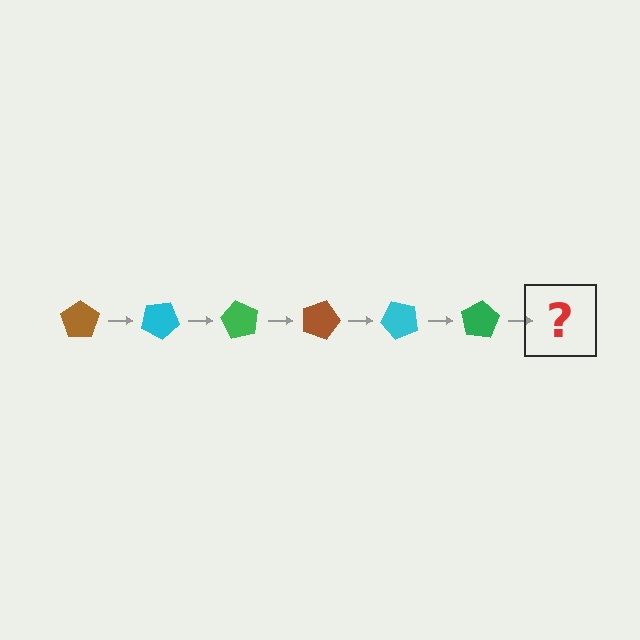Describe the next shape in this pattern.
It should be a brown pentagon, rotated 180 degrees from the start.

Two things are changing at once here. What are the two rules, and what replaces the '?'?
The two rules are that it rotates 30 degrees each step and the color cycles through brown, cyan, and green. The '?' should be a brown pentagon, rotated 180 degrees from the start.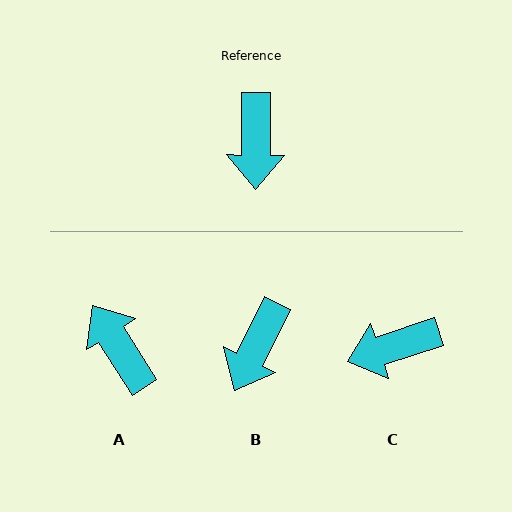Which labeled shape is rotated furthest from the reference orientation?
A, about 147 degrees away.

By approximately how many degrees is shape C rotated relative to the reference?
Approximately 72 degrees clockwise.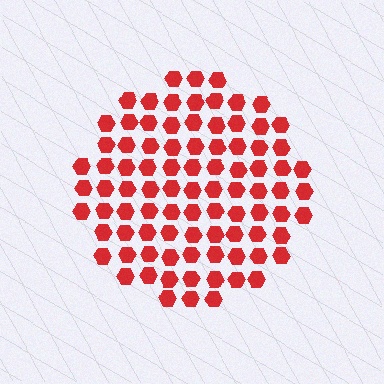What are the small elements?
The small elements are hexagons.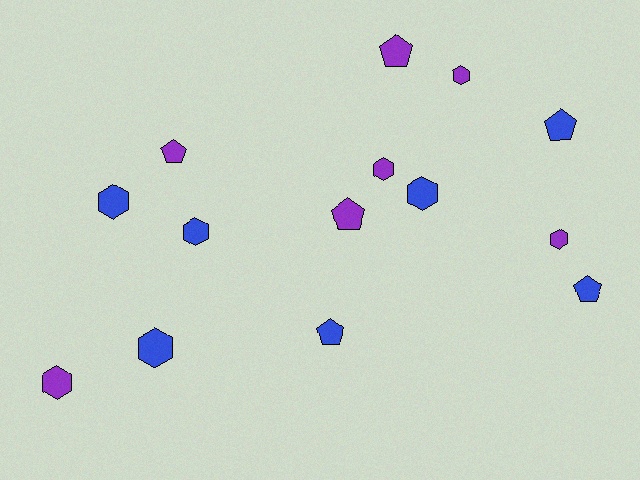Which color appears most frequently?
Blue, with 7 objects.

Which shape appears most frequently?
Hexagon, with 8 objects.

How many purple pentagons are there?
There are 3 purple pentagons.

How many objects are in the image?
There are 14 objects.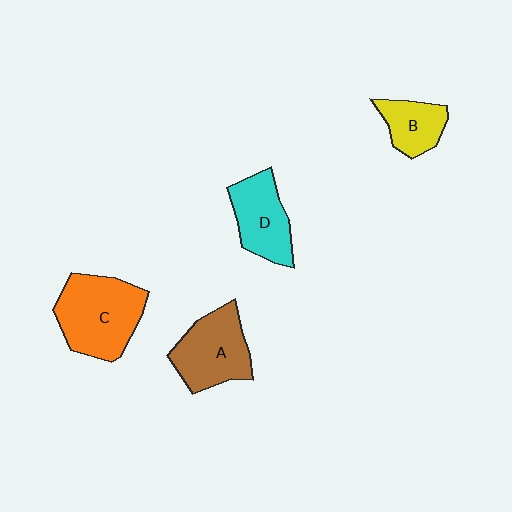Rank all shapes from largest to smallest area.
From largest to smallest: C (orange), A (brown), D (cyan), B (yellow).